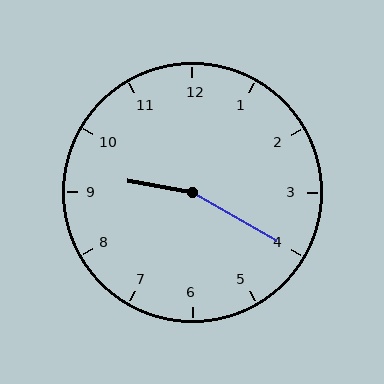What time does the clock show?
9:20.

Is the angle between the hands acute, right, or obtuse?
It is obtuse.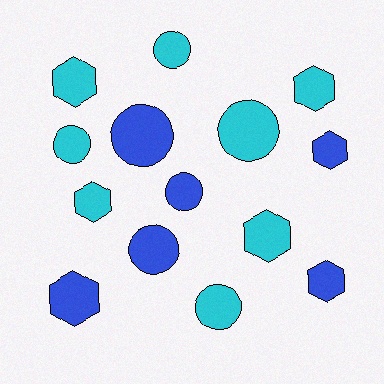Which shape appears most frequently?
Circle, with 7 objects.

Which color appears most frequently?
Cyan, with 8 objects.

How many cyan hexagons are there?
There are 4 cyan hexagons.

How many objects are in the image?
There are 14 objects.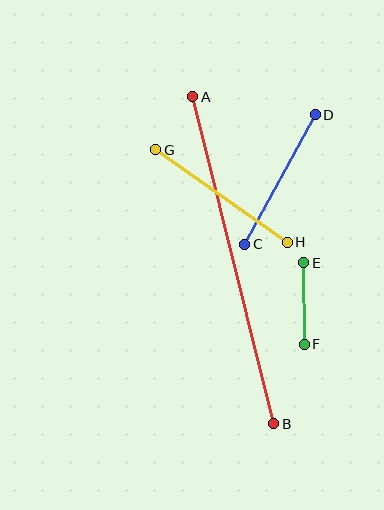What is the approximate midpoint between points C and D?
The midpoint is at approximately (280, 179) pixels.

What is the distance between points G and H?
The distance is approximately 161 pixels.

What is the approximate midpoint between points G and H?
The midpoint is at approximately (222, 196) pixels.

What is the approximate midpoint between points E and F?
The midpoint is at approximately (304, 304) pixels.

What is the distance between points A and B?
The distance is approximately 337 pixels.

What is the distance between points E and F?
The distance is approximately 82 pixels.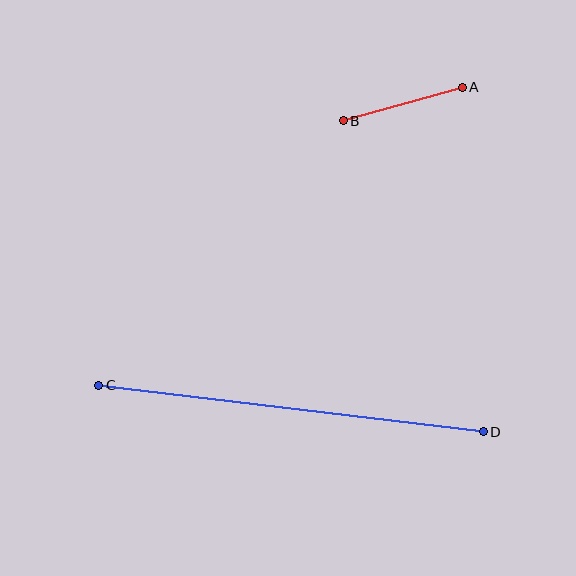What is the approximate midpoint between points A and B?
The midpoint is at approximately (403, 104) pixels.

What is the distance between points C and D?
The distance is approximately 387 pixels.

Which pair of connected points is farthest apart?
Points C and D are farthest apart.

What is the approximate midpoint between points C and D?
The midpoint is at approximately (291, 409) pixels.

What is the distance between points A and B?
The distance is approximately 123 pixels.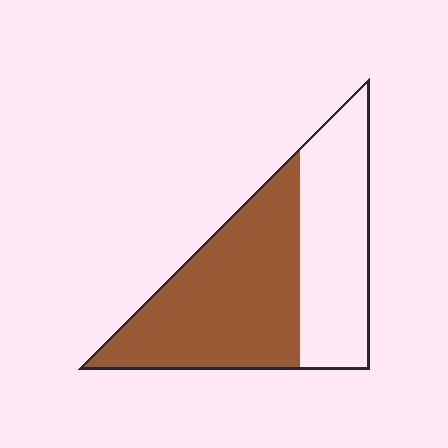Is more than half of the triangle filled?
Yes.